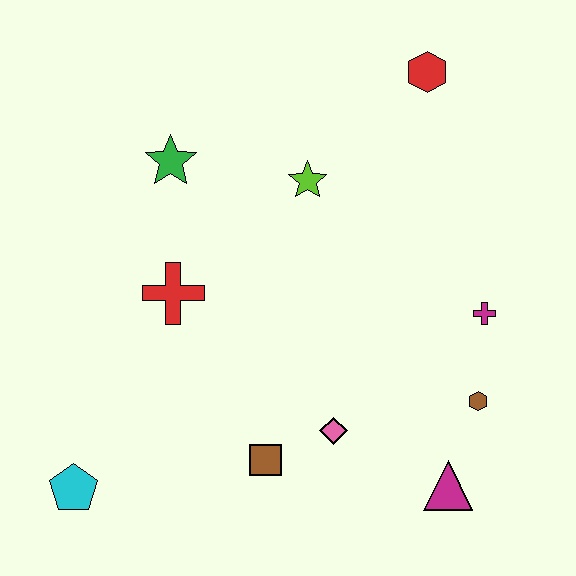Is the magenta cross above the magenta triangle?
Yes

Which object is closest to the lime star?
The green star is closest to the lime star.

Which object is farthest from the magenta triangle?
The green star is farthest from the magenta triangle.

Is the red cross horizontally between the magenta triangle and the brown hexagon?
No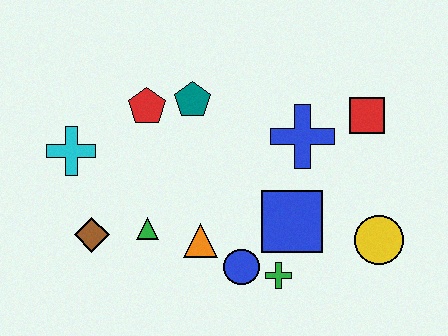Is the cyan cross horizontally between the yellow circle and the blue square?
No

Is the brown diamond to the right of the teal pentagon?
No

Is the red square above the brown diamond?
Yes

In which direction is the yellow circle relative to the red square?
The yellow circle is below the red square.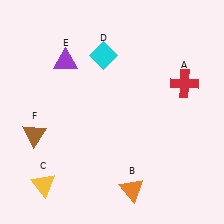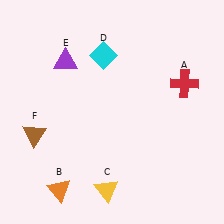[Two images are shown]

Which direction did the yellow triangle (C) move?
The yellow triangle (C) moved right.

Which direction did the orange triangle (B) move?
The orange triangle (B) moved left.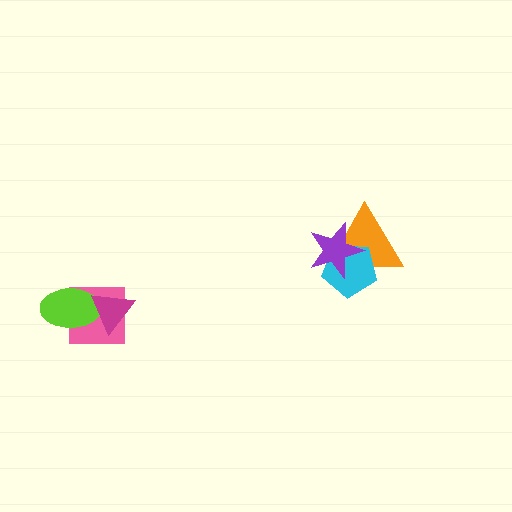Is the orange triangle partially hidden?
Yes, it is partially covered by another shape.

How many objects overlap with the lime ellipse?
2 objects overlap with the lime ellipse.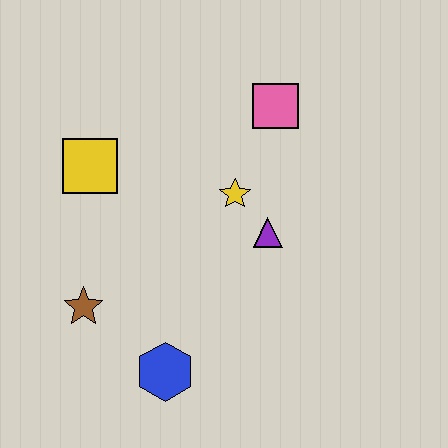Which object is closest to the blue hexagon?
The brown star is closest to the blue hexagon.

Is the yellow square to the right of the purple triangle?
No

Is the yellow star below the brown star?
No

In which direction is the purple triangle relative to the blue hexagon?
The purple triangle is above the blue hexagon.